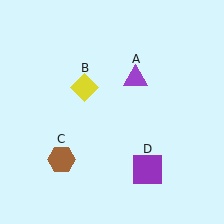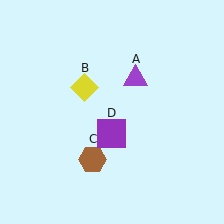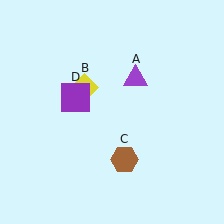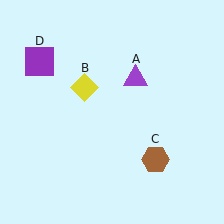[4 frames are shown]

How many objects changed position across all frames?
2 objects changed position: brown hexagon (object C), purple square (object D).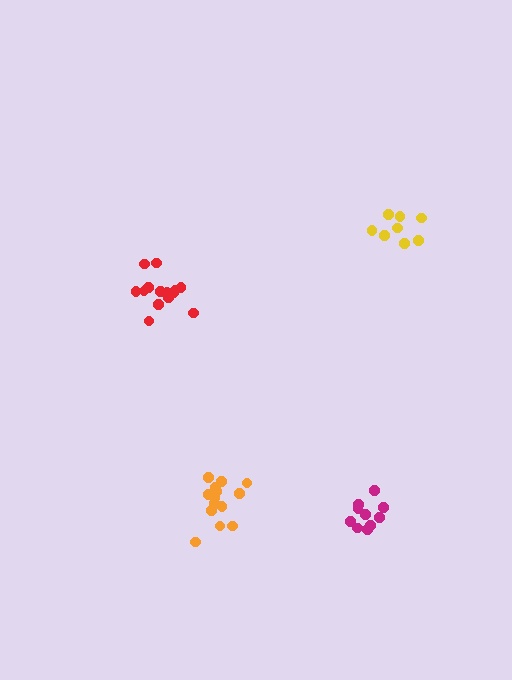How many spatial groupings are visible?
There are 4 spatial groupings.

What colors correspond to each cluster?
The clusters are colored: orange, red, magenta, yellow.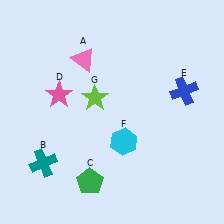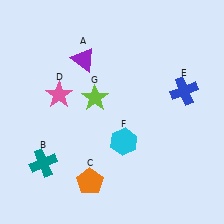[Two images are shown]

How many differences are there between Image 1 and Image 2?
There are 2 differences between the two images.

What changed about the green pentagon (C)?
In Image 1, C is green. In Image 2, it changed to orange.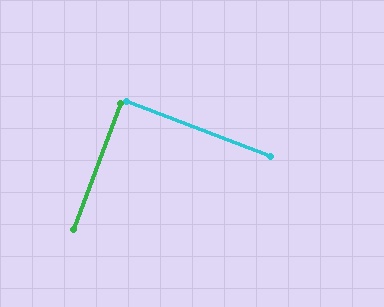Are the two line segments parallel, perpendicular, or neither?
Perpendicular — they meet at approximately 90°.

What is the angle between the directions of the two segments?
Approximately 90 degrees.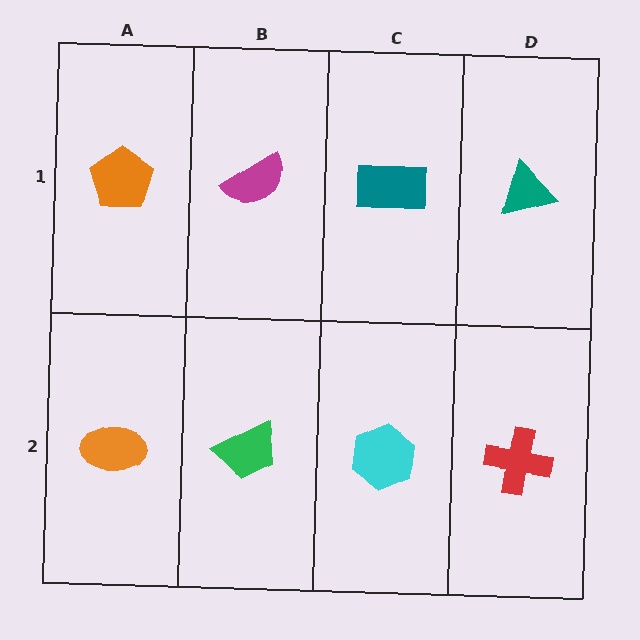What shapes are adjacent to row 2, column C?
A teal rectangle (row 1, column C), a green trapezoid (row 2, column B), a red cross (row 2, column D).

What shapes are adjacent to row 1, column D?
A red cross (row 2, column D), a teal rectangle (row 1, column C).